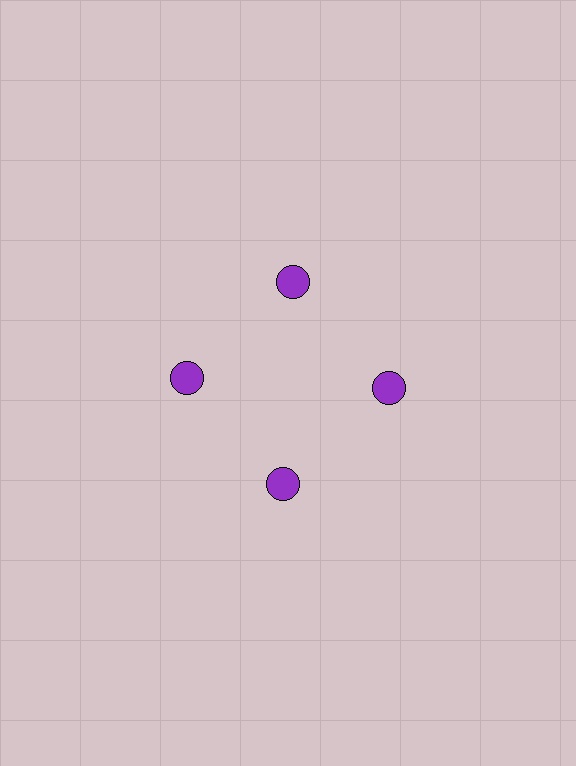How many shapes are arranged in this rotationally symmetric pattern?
There are 4 shapes, arranged in 4 groups of 1.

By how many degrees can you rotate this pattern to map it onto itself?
The pattern maps onto itself every 90 degrees of rotation.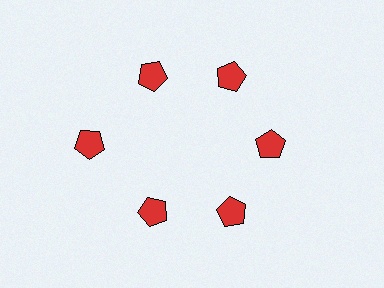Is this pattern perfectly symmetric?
No. The 6 red pentagons are arranged in a ring, but one element near the 9 o'clock position is pushed outward from the center, breaking the 6-fold rotational symmetry.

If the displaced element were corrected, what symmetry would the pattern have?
It would have 6-fold rotational symmetry — the pattern would map onto itself every 60 degrees.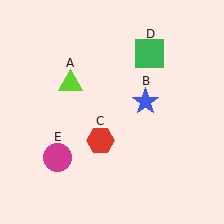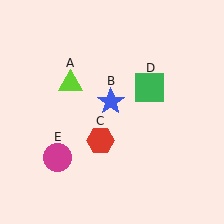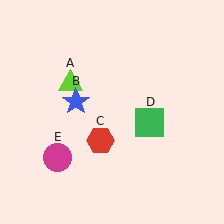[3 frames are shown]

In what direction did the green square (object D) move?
The green square (object D) moved down.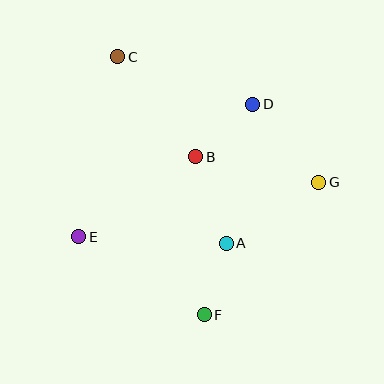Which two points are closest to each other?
Points A and F are closest to each other.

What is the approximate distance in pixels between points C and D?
The distance between C and D is approximately 143 pixels.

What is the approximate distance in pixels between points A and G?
The distance between A and G is approximately 110 pixels.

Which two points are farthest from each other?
Points C and F are farthest from each other.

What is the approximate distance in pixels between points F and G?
The distance between F and G is approximately 175 pixels.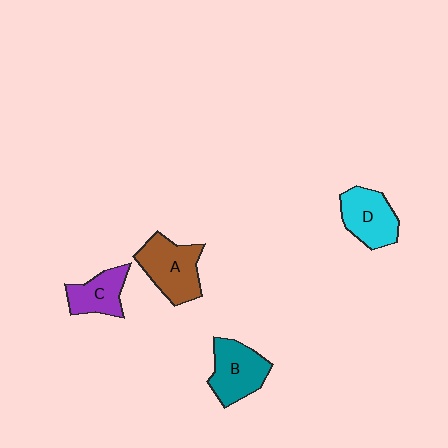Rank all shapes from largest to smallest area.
From largest to smallest: A (brown), B (teal), D (cyan), C (purple).